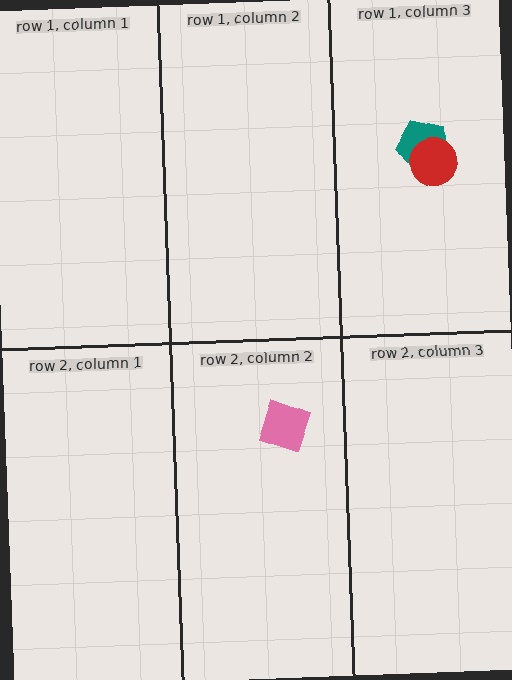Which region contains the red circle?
The row 1, column 3 region.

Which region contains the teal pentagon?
The row 1, column 3 region.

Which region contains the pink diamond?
The row 2, column 2 region.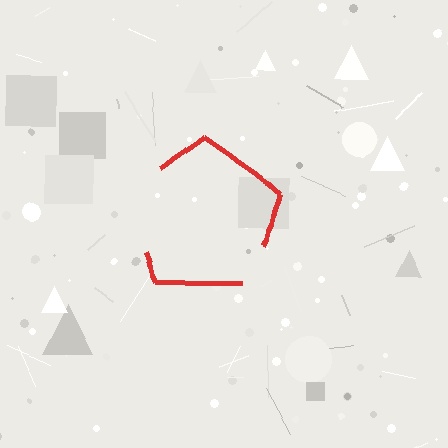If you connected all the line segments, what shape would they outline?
They would outline a pentagon.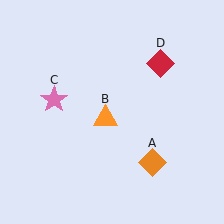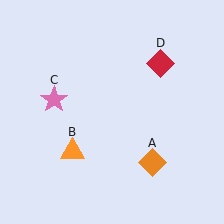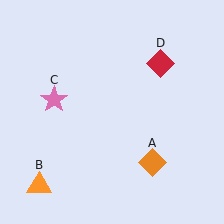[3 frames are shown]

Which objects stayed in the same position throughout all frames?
Orange diamond (object A) and pink star (object C) and red diamond (object D) remained stationary.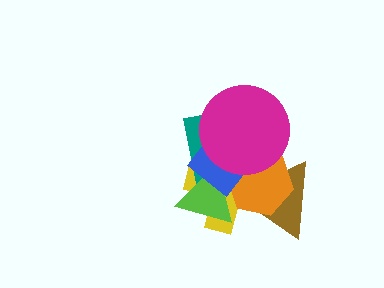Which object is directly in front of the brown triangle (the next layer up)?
The teal square is directly in front of the brown triangle.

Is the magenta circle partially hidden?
No, no other shape covers it.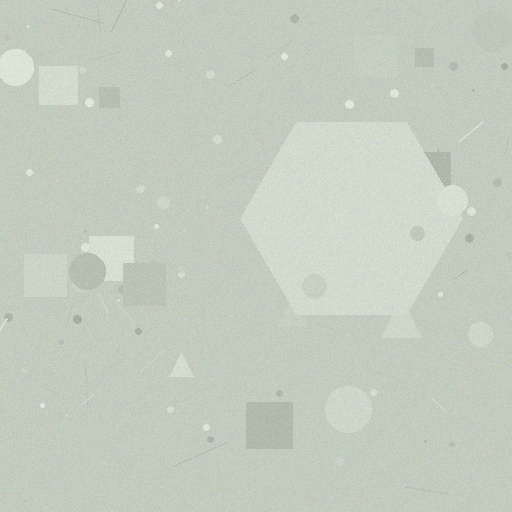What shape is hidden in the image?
A hexagon is hidden in the image.